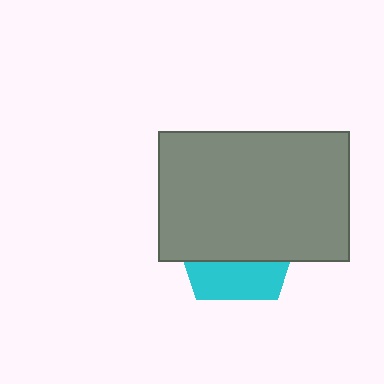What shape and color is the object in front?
The object in front is a gray rectangle.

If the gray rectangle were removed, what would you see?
You would see the complete cyan pentagon.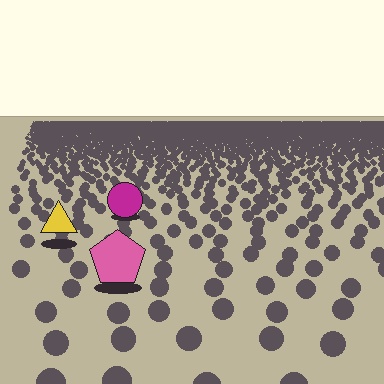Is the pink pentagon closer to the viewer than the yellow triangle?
Yes. The pink pentagon is closer — you can tell from the texture gradient: the ground texture is coarser near it.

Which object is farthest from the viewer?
The magenta circle is farthest from the viewer. It appears smaller and the ground texture around it is denser.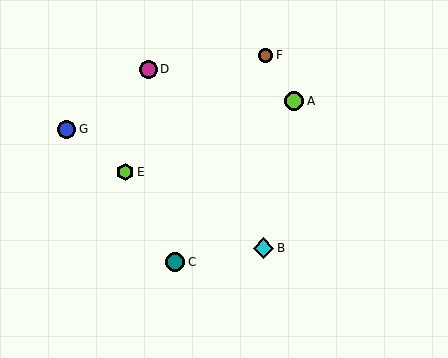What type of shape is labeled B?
Shape B is a cyan diamond.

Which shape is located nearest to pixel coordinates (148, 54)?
The magenta circle (labeled D) at (149, 69) is nearest to that location.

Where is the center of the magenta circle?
The center of the magenta circle is at (149, 69).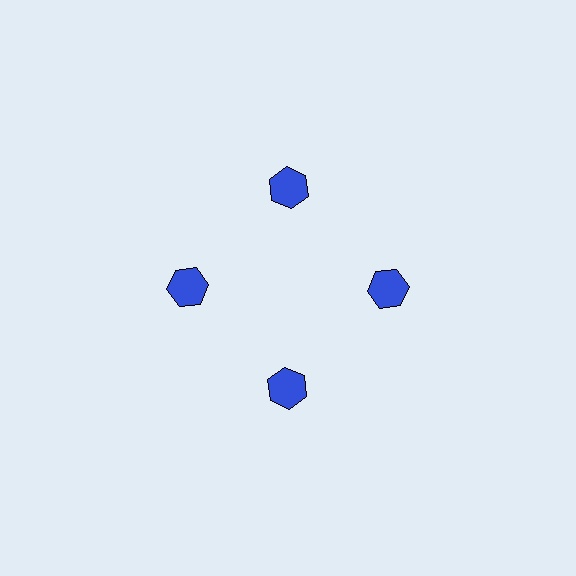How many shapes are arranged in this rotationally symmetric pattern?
There are 4 shapes, arranged in 4 groups of 1.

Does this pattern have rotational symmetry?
Yes, this pattern has 4-fold rotational symmetry. It looks the same after rotating 90 degrees around the center.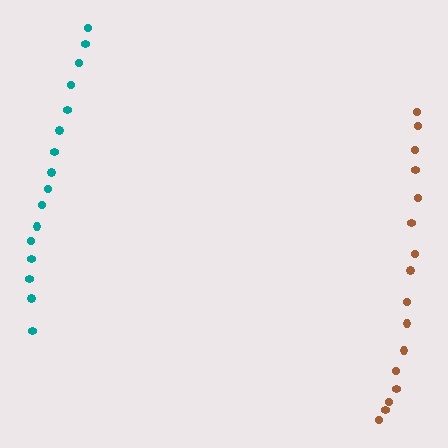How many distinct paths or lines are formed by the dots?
There are 2 distinct paths.